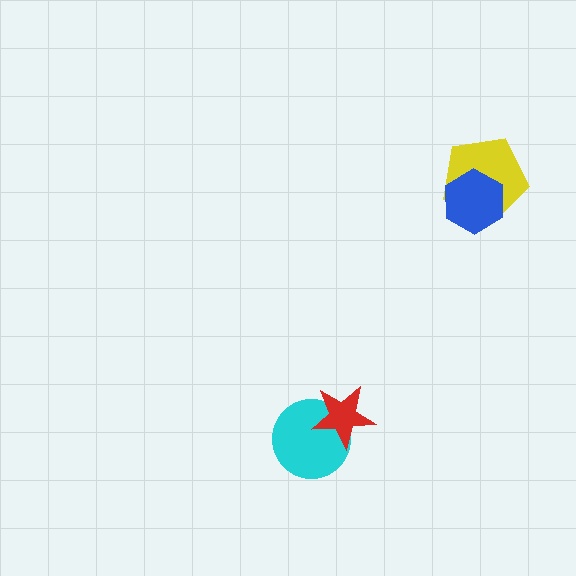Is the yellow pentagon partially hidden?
Yes, it is partially covered by another shape.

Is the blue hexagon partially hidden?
No, no other shape covers it.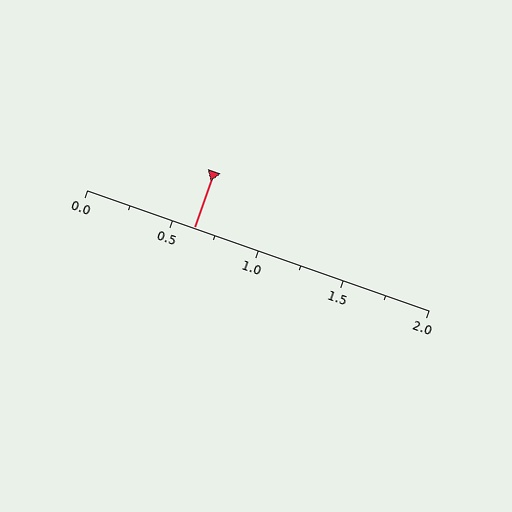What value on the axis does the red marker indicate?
The marker indicates approximately 0.62.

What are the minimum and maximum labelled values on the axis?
The axis runs from 0.0 to 2.0.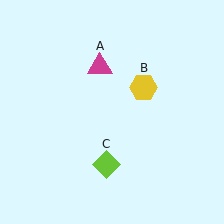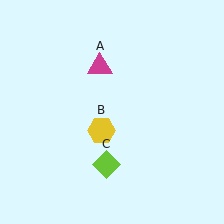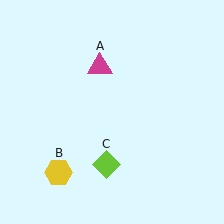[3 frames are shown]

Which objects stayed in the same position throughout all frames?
Magenta triangle (object A) and lime diamond (object C) remained stationary.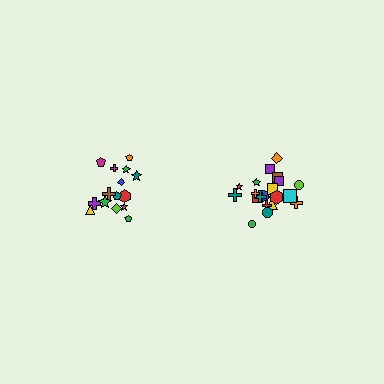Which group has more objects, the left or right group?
The right group.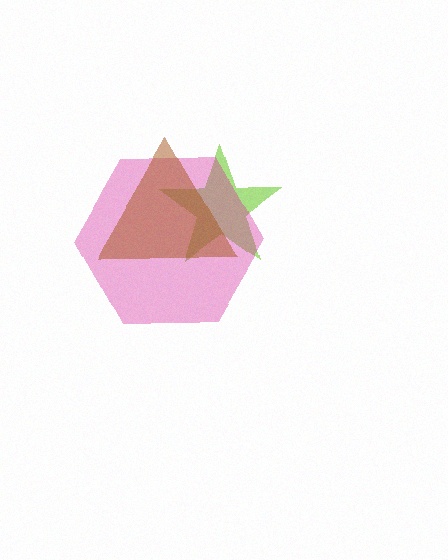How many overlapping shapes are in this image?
There are 3 overlapping shapes in the image.